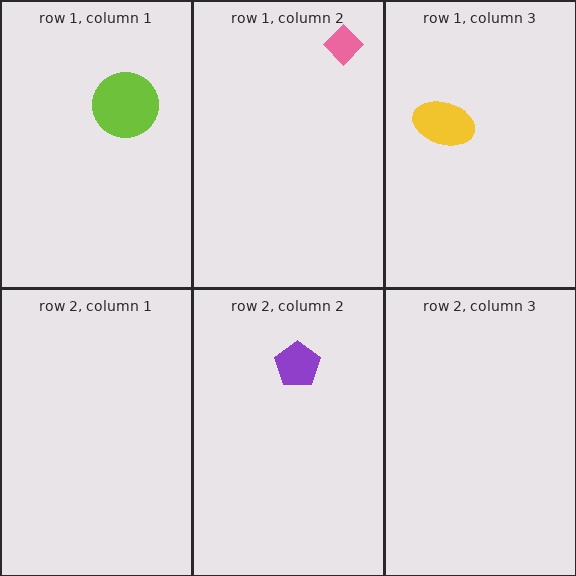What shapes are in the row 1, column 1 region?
The lime circle.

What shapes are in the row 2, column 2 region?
The purple pentagon.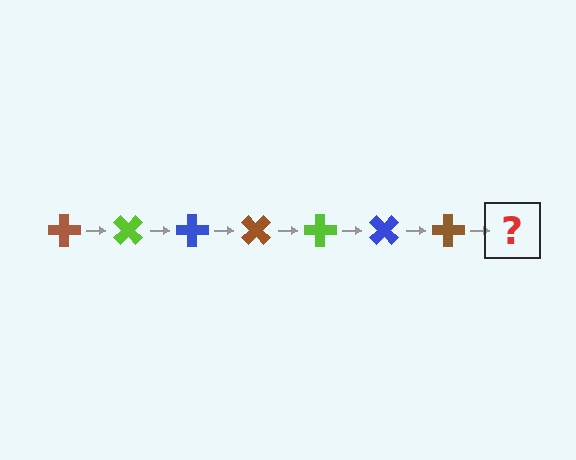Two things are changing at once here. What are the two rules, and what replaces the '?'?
The two rules are that it rotates 45 degrees each step and the color cycles through brown, lime, and blue. The '?' should be a lime cross, rotated 315 degrees from the start.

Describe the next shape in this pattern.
It should be a lime cross, rotated 315 degrees from the start.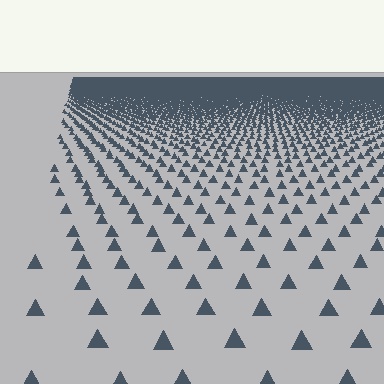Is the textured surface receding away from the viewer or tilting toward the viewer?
The surface is receding away from the viewer. Texture elements get smaller and denser toward the top.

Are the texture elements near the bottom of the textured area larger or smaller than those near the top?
Larger. Near the bottom, elements are closer to the viewer and appear at a bigger on-screen size.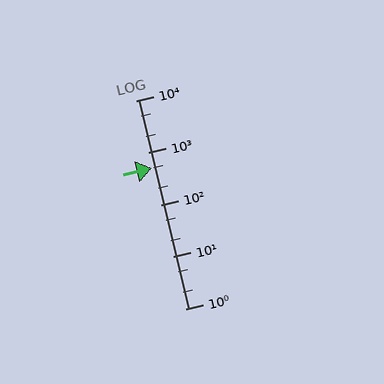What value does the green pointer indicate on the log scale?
The pointer indicates approximately 500.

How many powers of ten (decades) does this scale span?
The scale spans 4 decades, from 1 to 10000.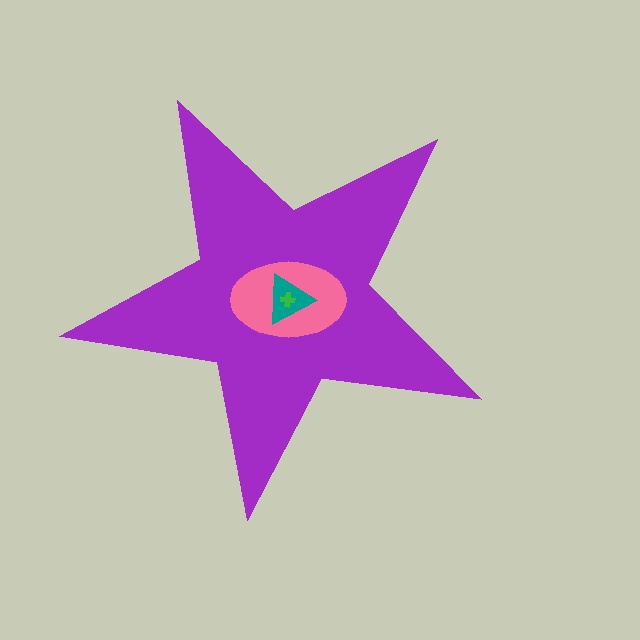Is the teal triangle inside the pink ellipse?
Yes.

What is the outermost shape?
The purple star.